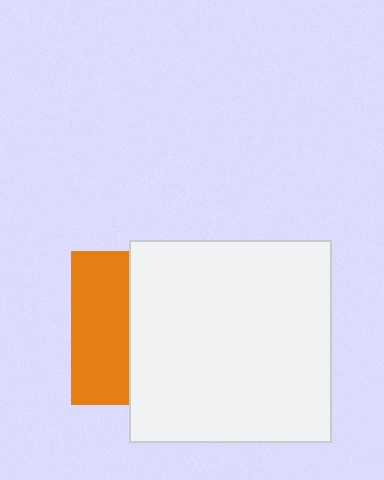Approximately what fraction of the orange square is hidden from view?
Roughly 62% of the orange square is hidden behind the white square.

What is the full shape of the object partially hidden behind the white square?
The partially hidden object is an orange square.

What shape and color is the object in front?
The object in front is a white square.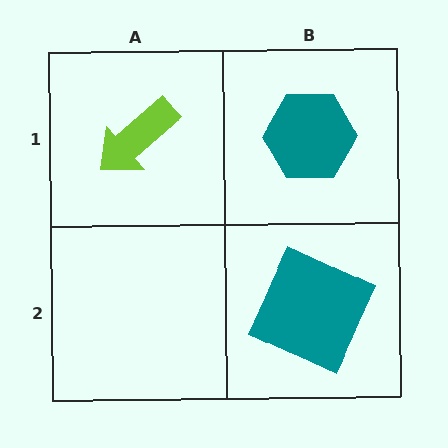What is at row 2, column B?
A teal square.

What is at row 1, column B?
A teal hexagon.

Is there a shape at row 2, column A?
No, that cell is empty.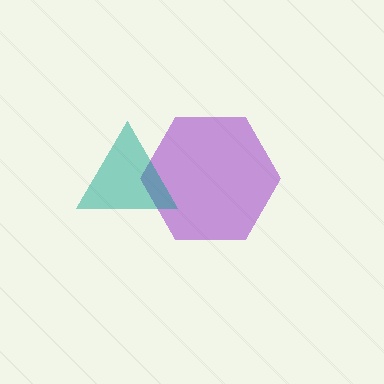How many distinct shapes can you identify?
There are 2 distinct shapes: a purple hexagon, a teal triangle.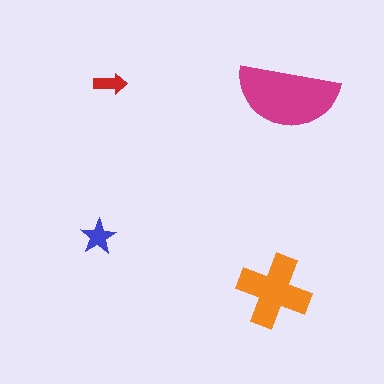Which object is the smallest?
The red arrow.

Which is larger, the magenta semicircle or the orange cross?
The magenta semicircle.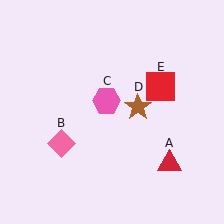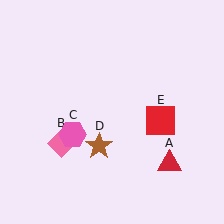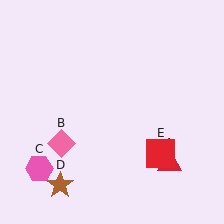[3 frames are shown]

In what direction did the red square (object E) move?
The red square (object E) moved down.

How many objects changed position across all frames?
3 objects changed position: pink hexagon (object C), brown star (object D), red square (object E).